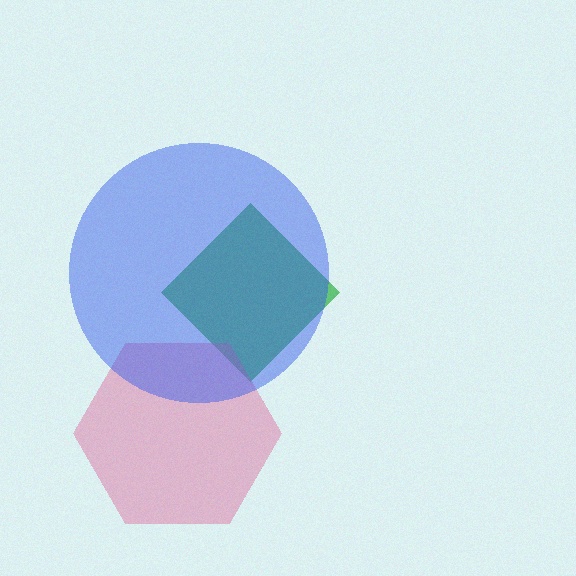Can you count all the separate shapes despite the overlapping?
Yes, there are 3 separate shapes.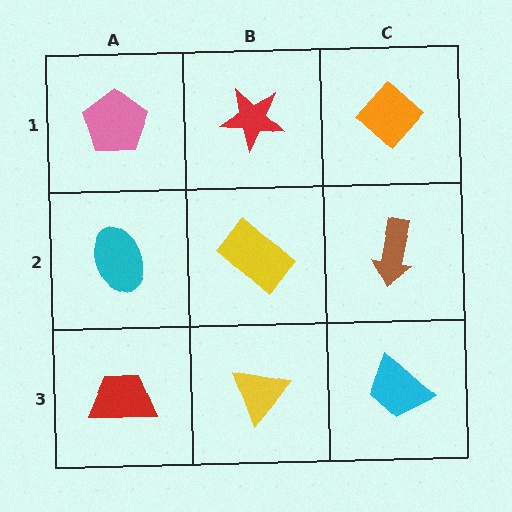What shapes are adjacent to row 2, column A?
A pink pentagon (row 1, column A), a red trapezoid (row 3, column A), a yellow rectangle (row 2, column B).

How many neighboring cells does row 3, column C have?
2.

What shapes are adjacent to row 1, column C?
A brown arrow (row 2, column C), a red star (row 1, column B).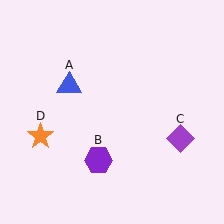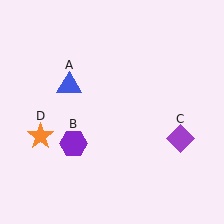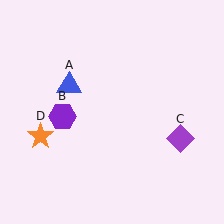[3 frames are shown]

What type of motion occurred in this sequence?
The purple hexagon (object B) rotated clockwise around the center of the scene.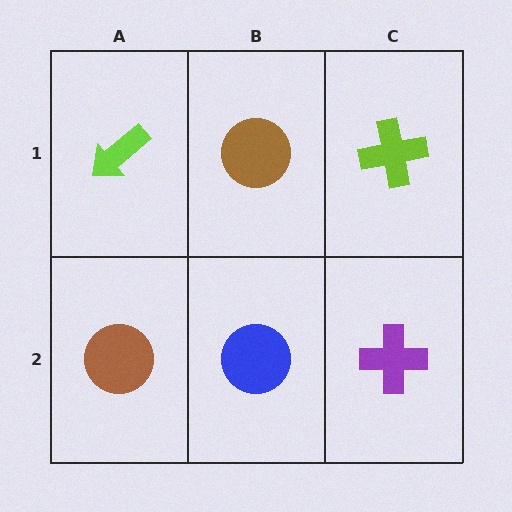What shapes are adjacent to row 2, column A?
A lime arrow (row 1, column A), a blue circle (row 2, column B).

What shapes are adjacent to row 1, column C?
A purple cross (row 2, column C), a brown circle (row 1, column B).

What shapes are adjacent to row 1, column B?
A blue circle (row 2, column B), a lime arrow (row 1, column A), a lime cross (row 1, column C).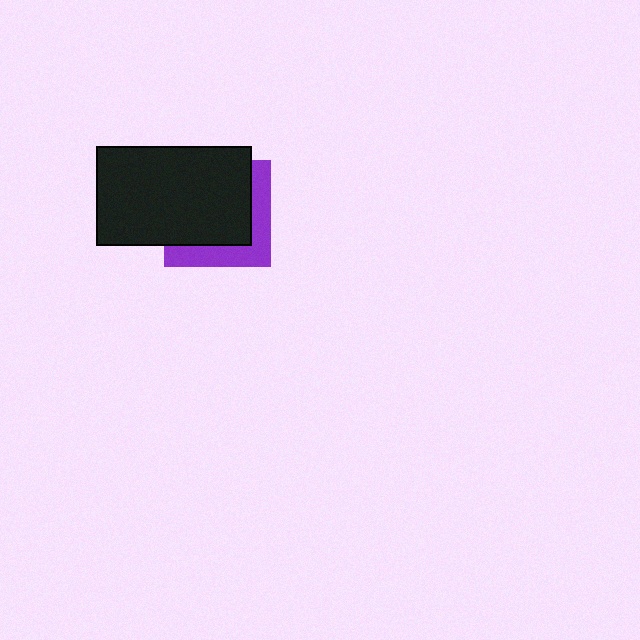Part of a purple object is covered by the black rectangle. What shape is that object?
It is a square.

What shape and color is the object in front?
The object in front is a black rectangle.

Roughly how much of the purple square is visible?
A small part of it is visible (roughly 35%).